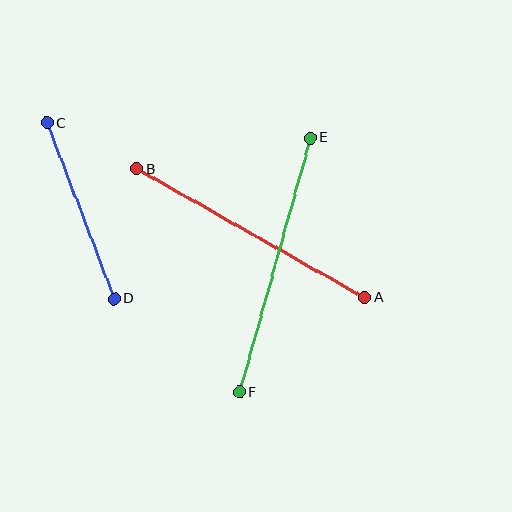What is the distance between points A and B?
The distance is approximately 262 pixels.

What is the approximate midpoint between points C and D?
The midpoint is at approximately (80, 211) pixels.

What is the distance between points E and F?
The distance is approximately 264 pixels.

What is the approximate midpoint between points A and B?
The midpoint is at approximately (250, 233) pixels.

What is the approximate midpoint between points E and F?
The midpoint is at approximately (275, 265) pixels.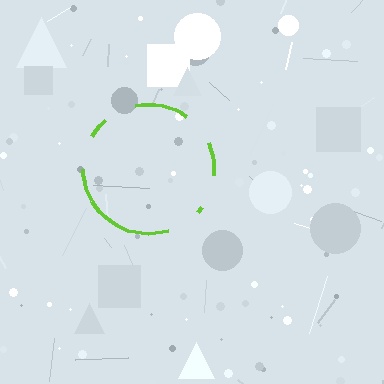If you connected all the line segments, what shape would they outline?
They would outline a circle.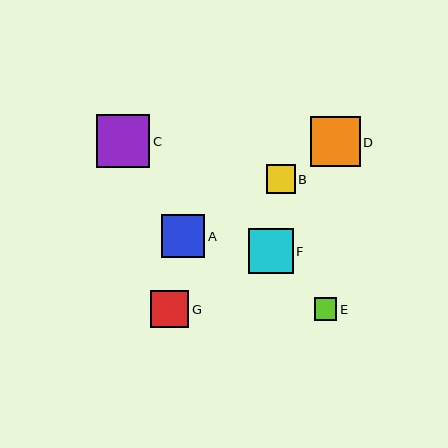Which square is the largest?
Square C is the largest with a size of approximately 53 pixels.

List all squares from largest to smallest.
From largest to smallest: C, D, F, A, G, B, E.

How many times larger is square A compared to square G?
Square A is approximately 1.1 times the size of square G.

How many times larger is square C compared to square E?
Square C is approximately 2.3 times the size of square E.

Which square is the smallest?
Square E is the smallest with a size of approximately 22 pixels.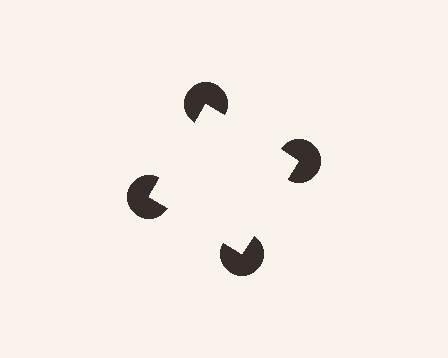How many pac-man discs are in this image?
There are 4 — one at each vertex of the illusory square.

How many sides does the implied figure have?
4 sides.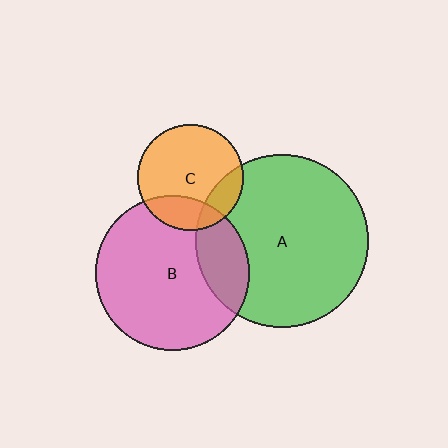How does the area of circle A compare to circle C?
Approximately 2.7 times.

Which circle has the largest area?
Circle A (green).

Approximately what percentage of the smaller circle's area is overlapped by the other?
Approximately 20%.